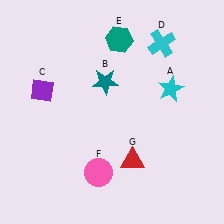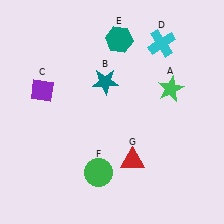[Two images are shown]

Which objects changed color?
A changed from cyan to green. F changed from pink to green.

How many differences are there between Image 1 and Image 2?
There are 2 differences between the two images.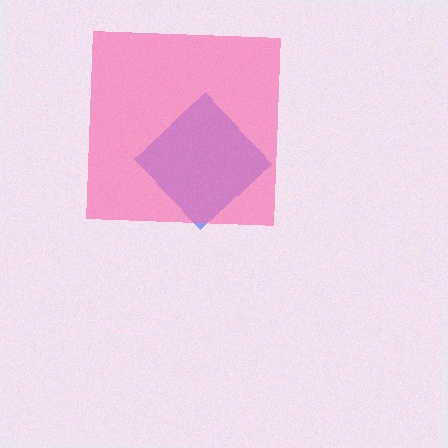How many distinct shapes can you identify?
There are 2 distinct shapes: a blue diamond, a pink square.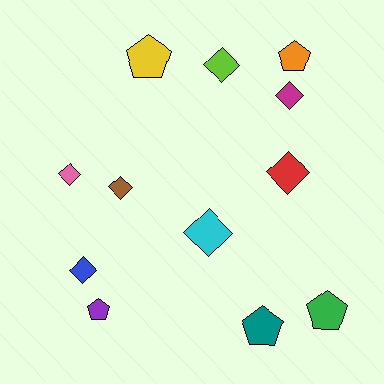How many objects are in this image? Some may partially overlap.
There are 12 objects.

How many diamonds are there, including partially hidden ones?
There are 7 diamonds.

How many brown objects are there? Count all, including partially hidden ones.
There is 1 brown object.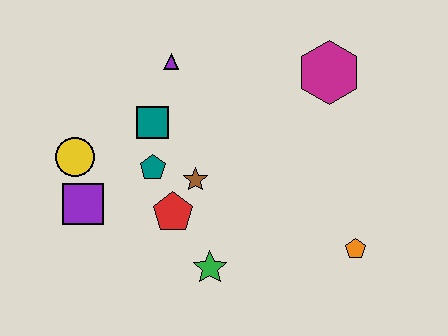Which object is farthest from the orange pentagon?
The yellow circle is farthest from the orange pentagon.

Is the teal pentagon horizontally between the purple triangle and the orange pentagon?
No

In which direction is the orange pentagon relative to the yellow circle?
The orange pentagon is to the right of the yellow circle.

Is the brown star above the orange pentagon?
Yes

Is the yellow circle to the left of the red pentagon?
Yes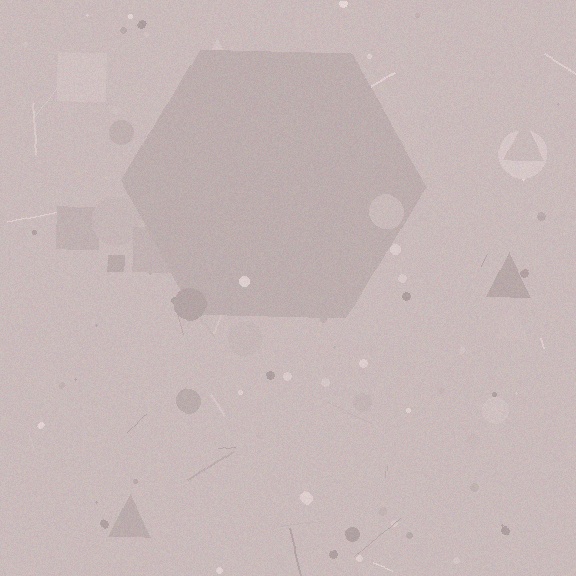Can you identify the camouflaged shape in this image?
The camouflaged shape is a hexagon.